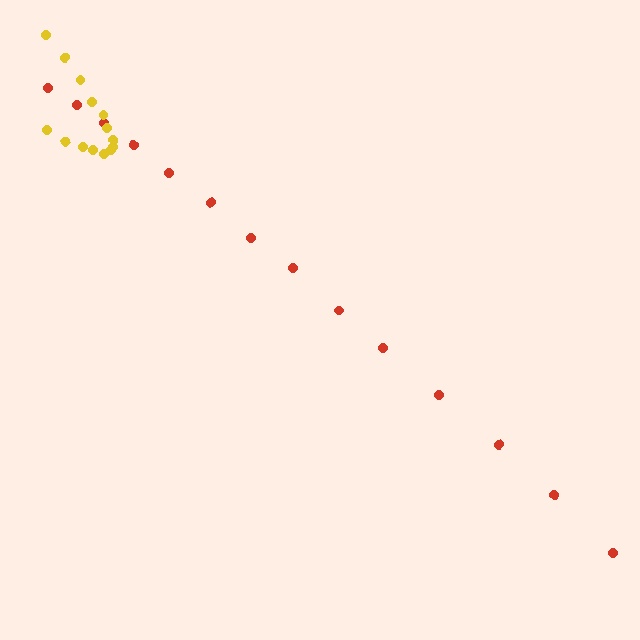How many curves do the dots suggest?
There are 2 distinct paths.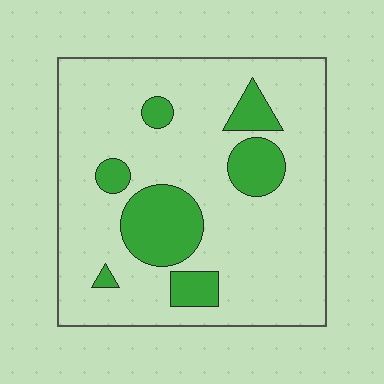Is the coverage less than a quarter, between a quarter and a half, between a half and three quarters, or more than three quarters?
Less than a quarter.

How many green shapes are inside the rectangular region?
7.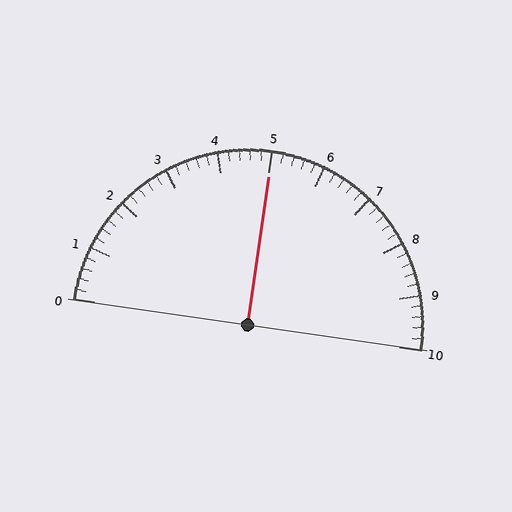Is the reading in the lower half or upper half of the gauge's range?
The reading is in the upper half of the range (0 to 10).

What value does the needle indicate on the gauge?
The needle indicates approximately 5.0.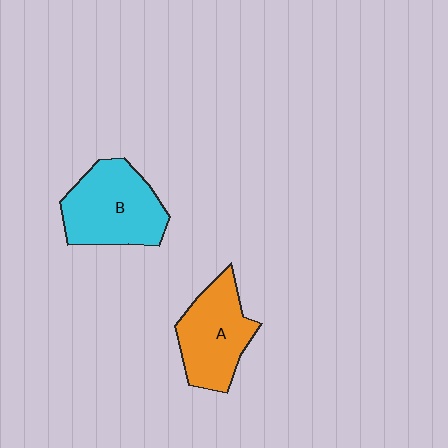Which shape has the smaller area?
Shape A (orange).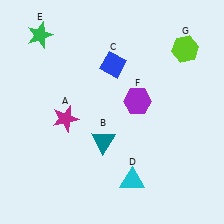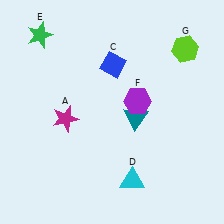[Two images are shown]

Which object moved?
The teal triangle (B) moved right.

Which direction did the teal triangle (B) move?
The teal triangle (B) moved right.